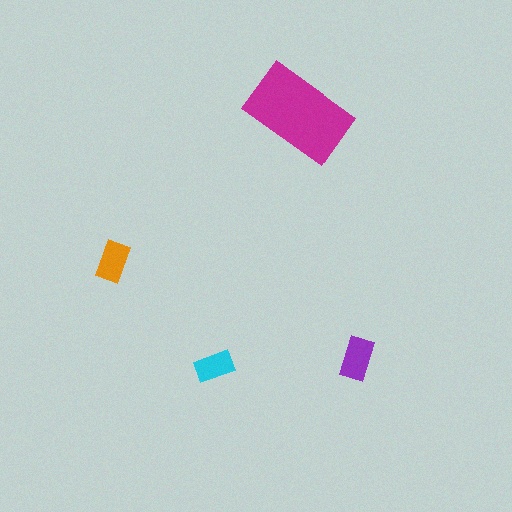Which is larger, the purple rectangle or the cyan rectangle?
The purple one.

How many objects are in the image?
There are 4 objects in the image.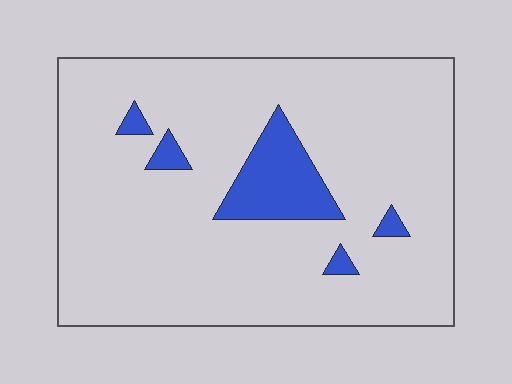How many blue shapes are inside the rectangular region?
5.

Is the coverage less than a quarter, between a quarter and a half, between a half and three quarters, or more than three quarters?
Less than a quarter.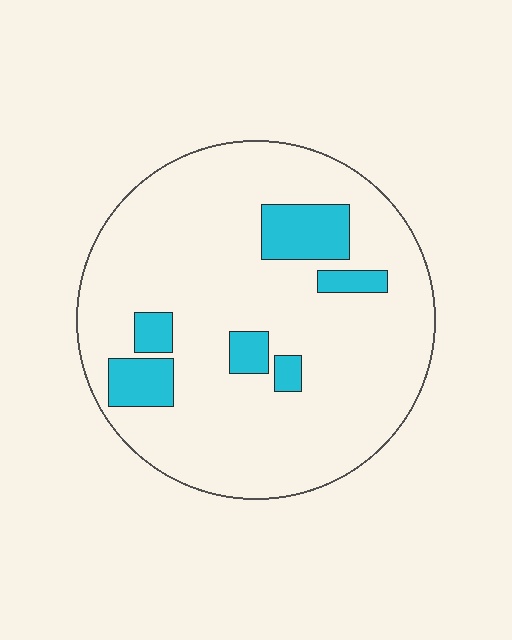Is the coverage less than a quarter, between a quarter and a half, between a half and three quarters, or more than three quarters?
Less than a quarter.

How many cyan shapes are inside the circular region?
6.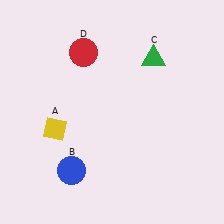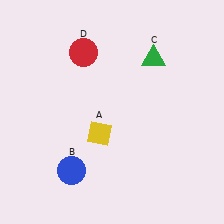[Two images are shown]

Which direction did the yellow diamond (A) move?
The yellow diamond (A) moved right.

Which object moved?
The yellow diamond (A) moved right.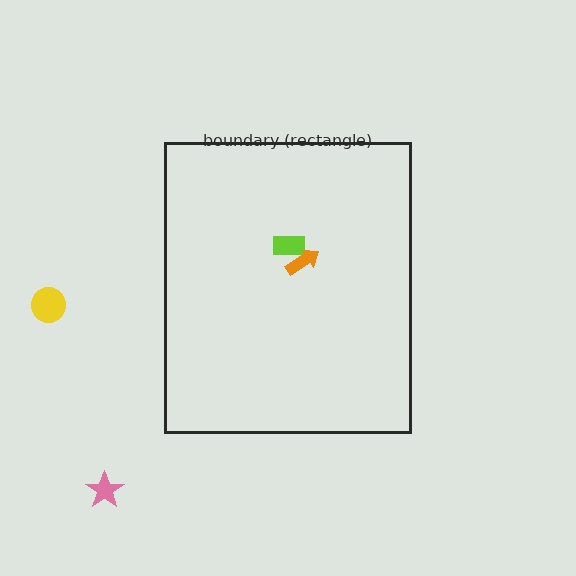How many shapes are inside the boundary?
2 inside, 2 outside.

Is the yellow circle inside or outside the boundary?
Outside.